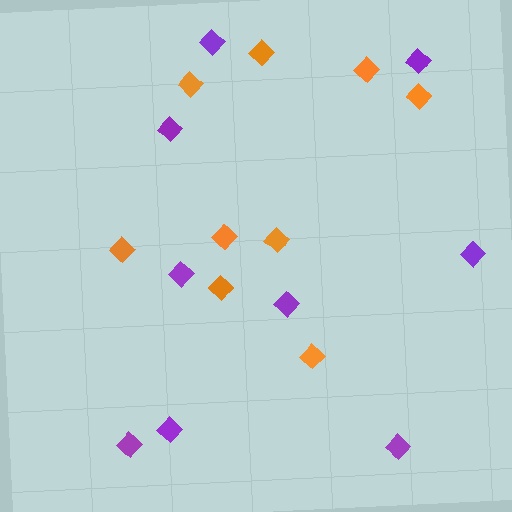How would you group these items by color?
There are 2 groups: one group of purple diamonds (9) and one group of orange diamonds (9).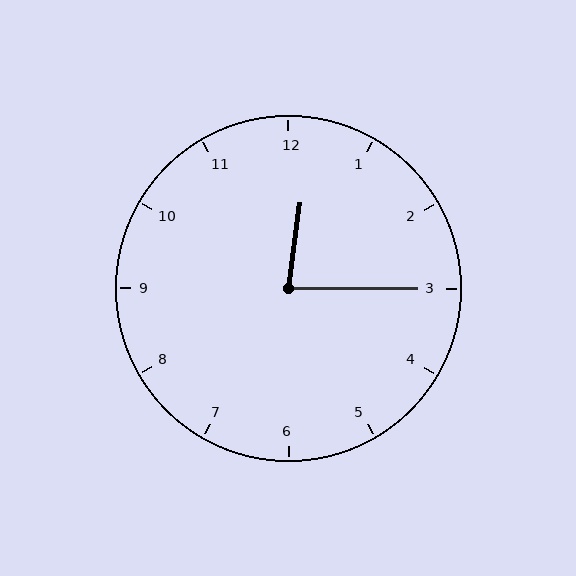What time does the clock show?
12:15.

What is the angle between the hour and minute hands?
Approximately 82 degrees.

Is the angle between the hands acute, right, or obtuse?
It is acute.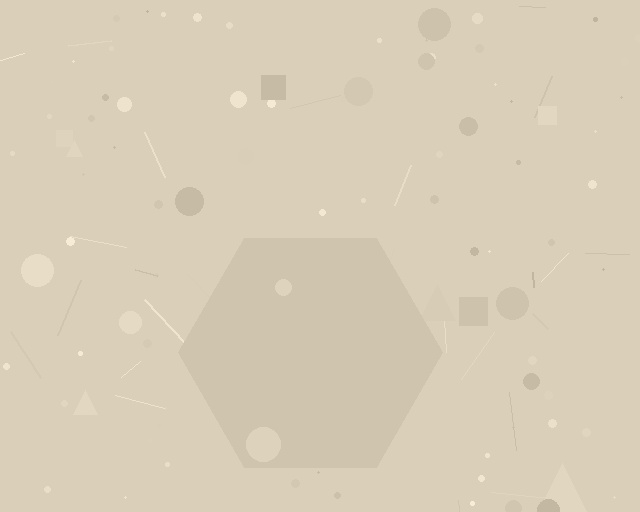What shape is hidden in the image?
A hexagon is hidden in the image.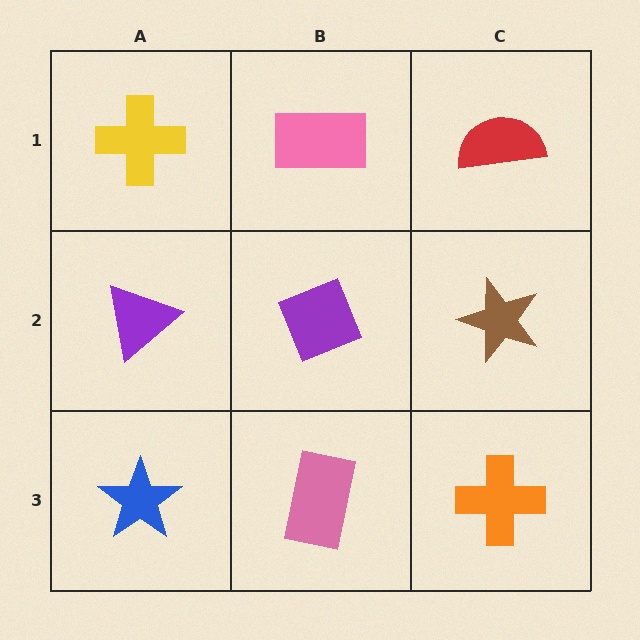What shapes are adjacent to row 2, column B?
A pink rectangle (row 1, column B), a pink rectangle (row 3, column B), a purple triangle (row 2, column A), a brown star (row 2, column C).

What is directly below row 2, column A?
A blue star.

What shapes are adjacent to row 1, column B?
A purple diamond (row 2, column B), a yellow cross (row 1, column A), a red semicircle (row 1, column C).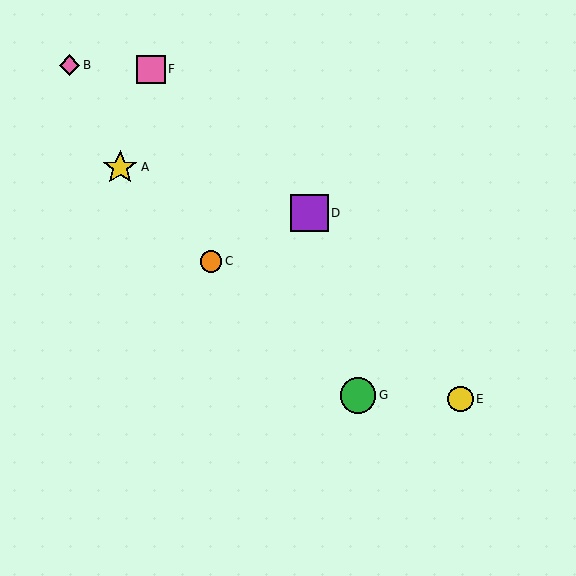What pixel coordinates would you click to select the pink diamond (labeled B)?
Click at (69, 65) to select the pink diamond B.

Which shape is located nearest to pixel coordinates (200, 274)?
The orange circle (labeled C) at (211, 261) is nearest to that location.